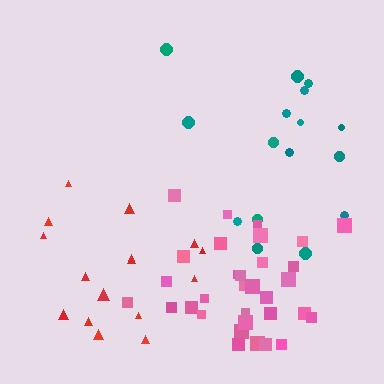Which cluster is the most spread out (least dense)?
Teal.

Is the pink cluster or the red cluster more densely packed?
Pink.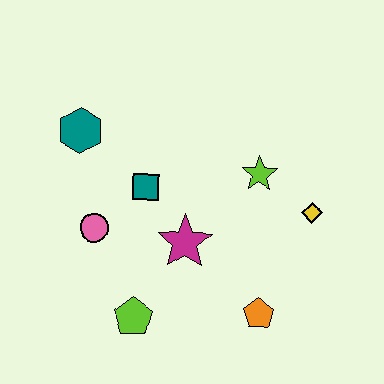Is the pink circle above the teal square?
No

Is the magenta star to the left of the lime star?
Yes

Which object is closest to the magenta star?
The teal square is closest to the magenta star.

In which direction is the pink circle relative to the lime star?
The pink circle is to the left of the lime star.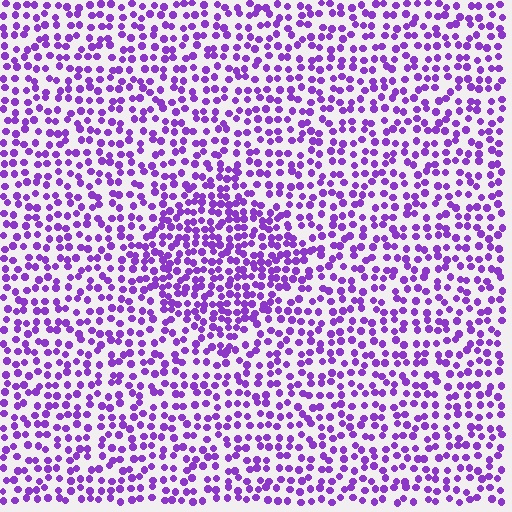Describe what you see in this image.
The image contains small purple elements arranged at two different densities. A diamond-shaped region is visible where the elements are more densely packed than the surrounding area.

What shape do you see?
I see a diamond.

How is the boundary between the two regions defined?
The boundary is defined by a change in element density (approximately 1.6x ratio). All elements are the same color, size, and shape.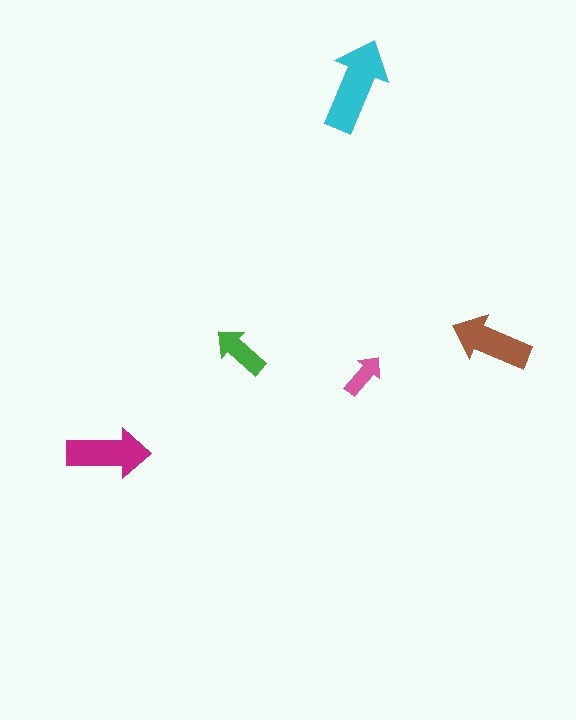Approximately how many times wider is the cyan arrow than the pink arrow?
About 2 times wider.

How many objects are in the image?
There are 5 objects in the image.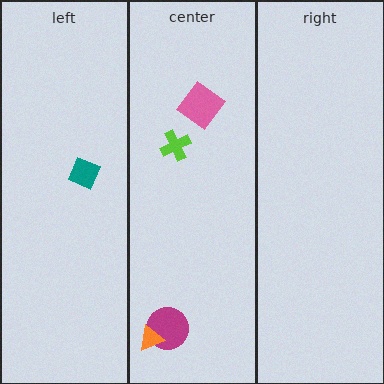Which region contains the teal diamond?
The left region.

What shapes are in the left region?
The teal diamond.